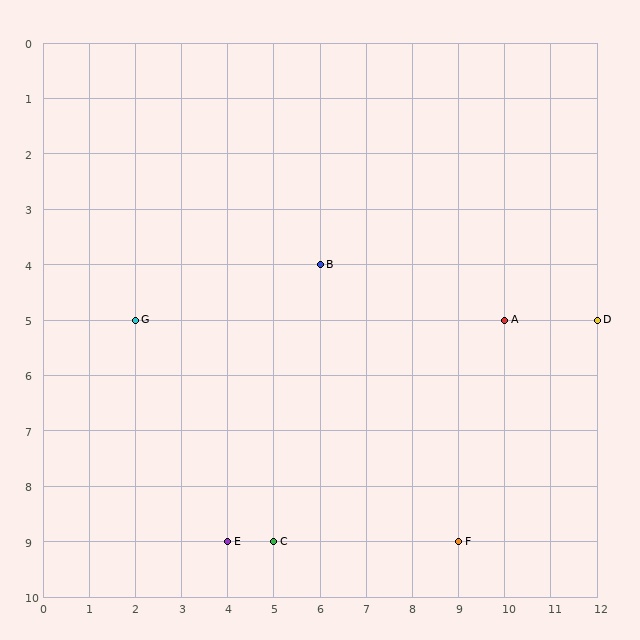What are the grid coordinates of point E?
Point E is at grid coordinates (4, 9).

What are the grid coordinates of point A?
Point A is at grid coordinates (10, 5).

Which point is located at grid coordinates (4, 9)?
Point E is at (4, 9).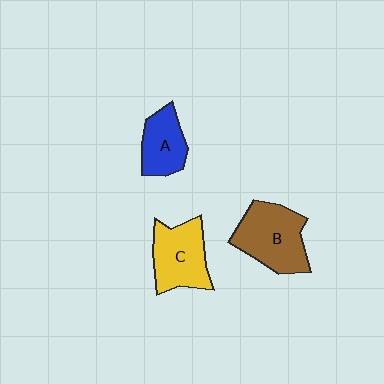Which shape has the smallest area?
Shape A (blue).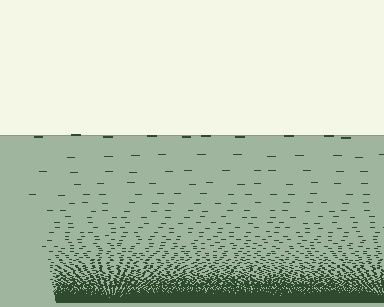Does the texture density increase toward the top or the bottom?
Density increases toward the bottom.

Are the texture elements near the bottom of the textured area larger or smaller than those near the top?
Smaller. The gradient is inverted — elements near the bottom are smaller and denser.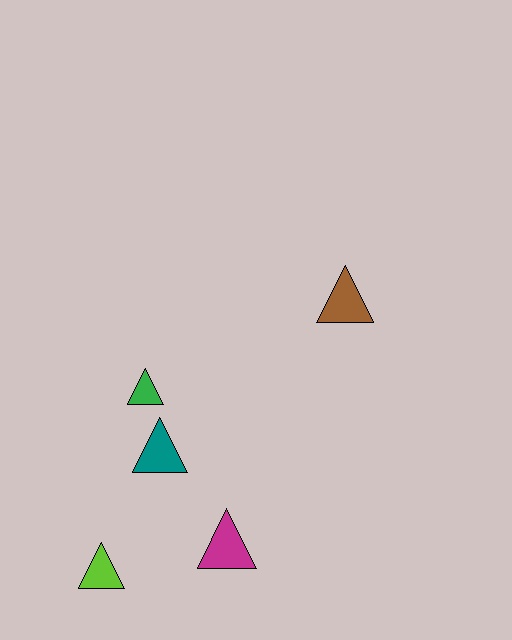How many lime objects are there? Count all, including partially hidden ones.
There is 1 lime object.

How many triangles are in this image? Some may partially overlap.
There are 5 triangles.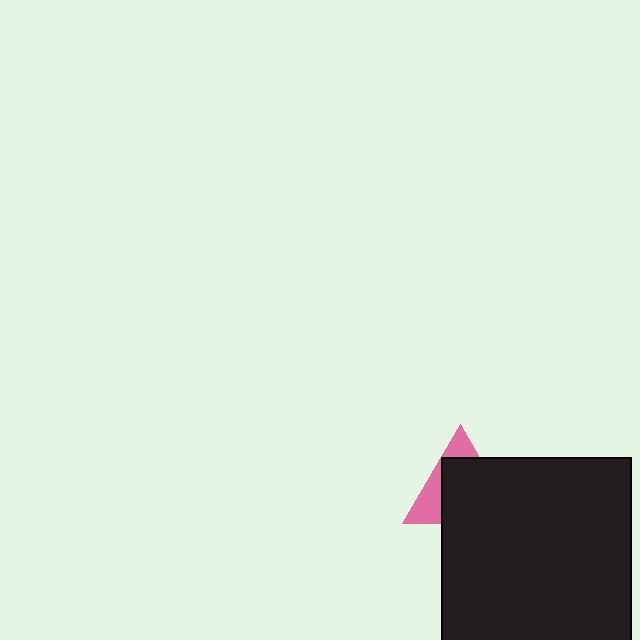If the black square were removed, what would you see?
You would see the complete pink triangle.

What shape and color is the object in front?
The object in front is a black square.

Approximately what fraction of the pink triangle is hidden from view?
Roughly 66% of the pink triangle is hidden behind the black square.